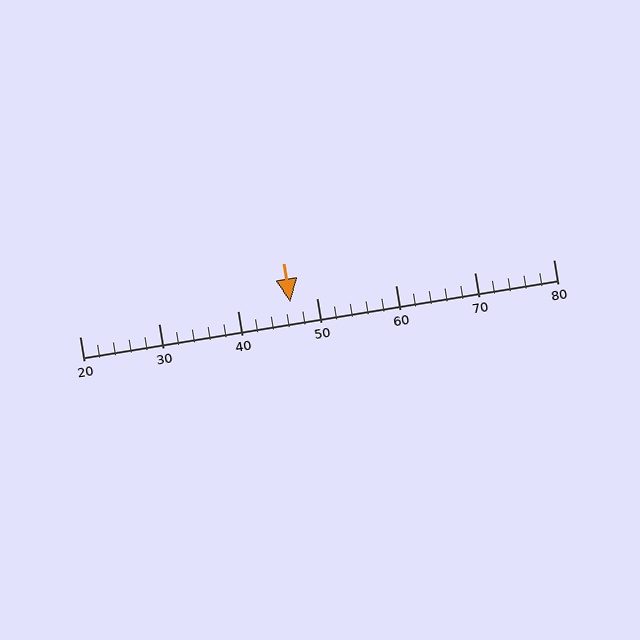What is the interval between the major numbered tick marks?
The major tick marks are spaced 10 units apart.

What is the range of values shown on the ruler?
The ruler shows values from 20 to 80.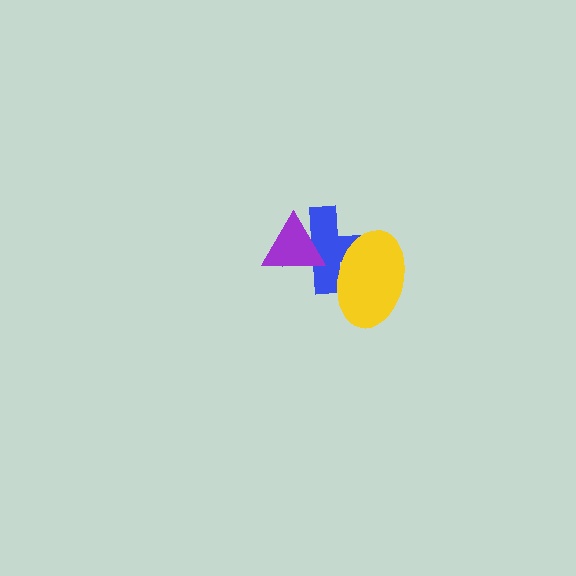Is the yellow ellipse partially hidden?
No, no other shape covers it.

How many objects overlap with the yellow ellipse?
1 object overlaps with the yellow ellipse.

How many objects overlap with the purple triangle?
1 object overlaps with the purple triangle.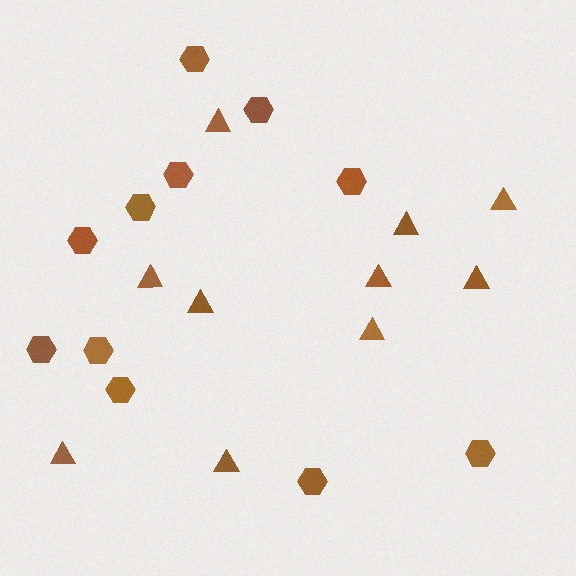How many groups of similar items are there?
There are 2 groups: one group of triangles (10) and one group of hexagons (11).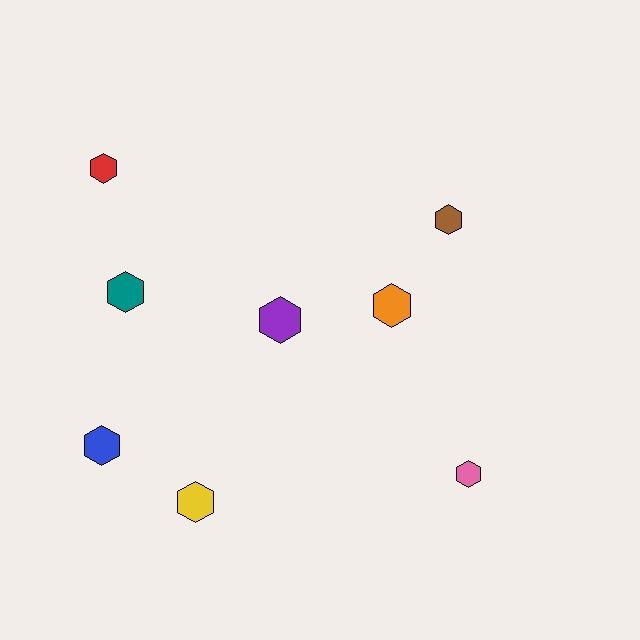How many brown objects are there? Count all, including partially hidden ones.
There is 1 brown object.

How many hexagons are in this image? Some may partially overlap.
There are 8 hexagons.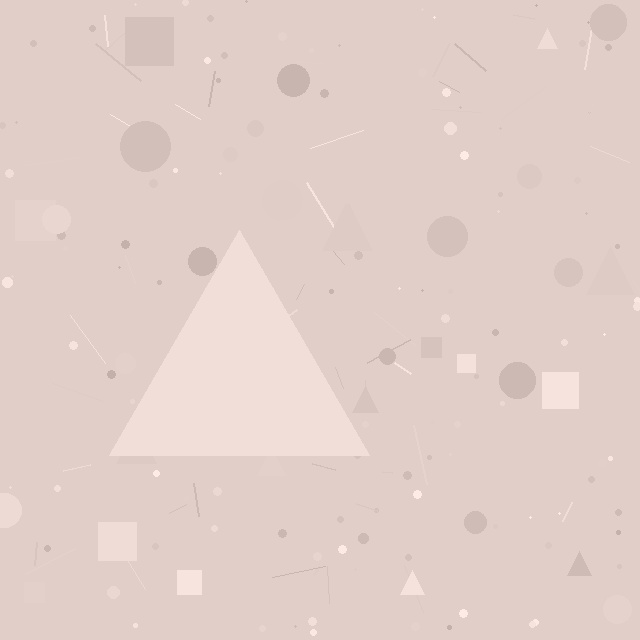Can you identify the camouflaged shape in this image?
The camouflaged shape is a triangle.